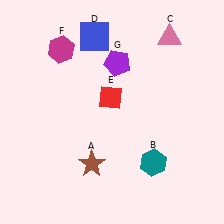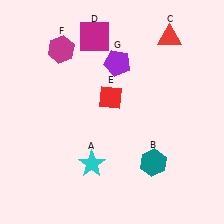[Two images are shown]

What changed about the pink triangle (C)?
In Image 1, C is pink. In Image 2, it changed to red.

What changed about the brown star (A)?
In Image 1, A is brown. In Image 2, it changed to cyan.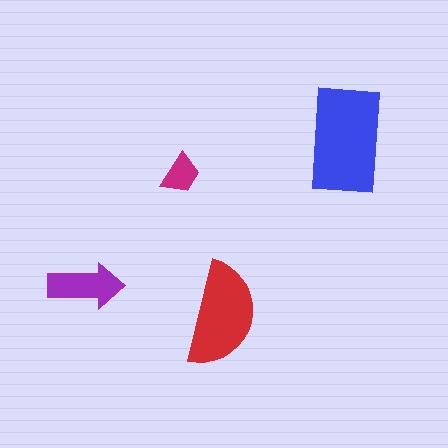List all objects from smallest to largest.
The magenta trapezoid, the purple arrow, the red semicircle, the blue rectangle.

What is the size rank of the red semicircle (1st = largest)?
2nd.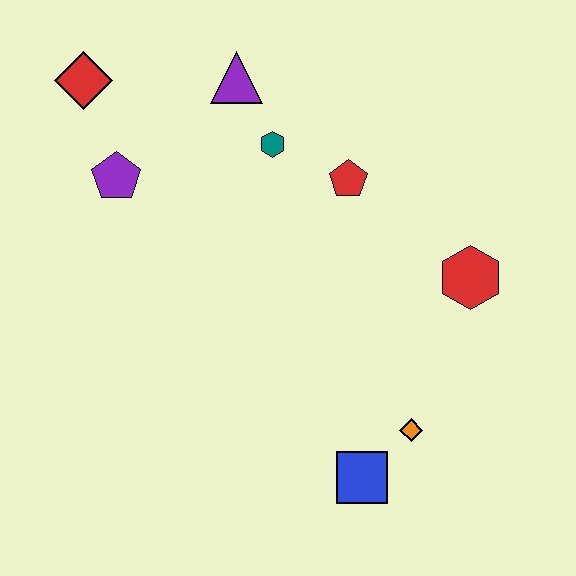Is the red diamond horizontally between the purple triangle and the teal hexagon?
No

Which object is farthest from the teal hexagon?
The blue square is farthest from the teal hexagon.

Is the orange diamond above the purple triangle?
No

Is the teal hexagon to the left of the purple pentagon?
No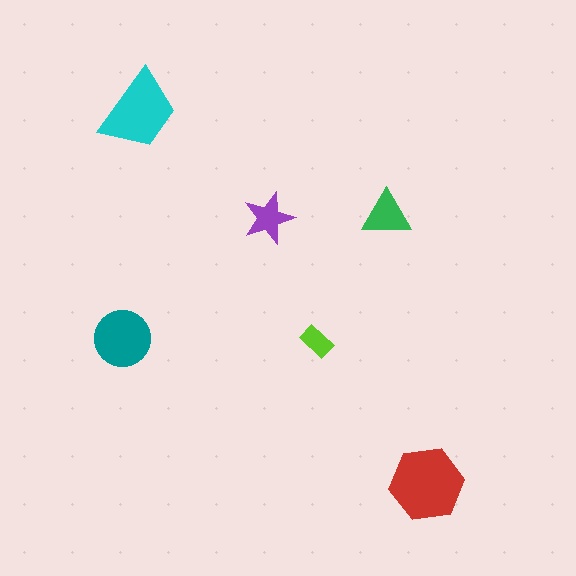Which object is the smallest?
The lime rectangle.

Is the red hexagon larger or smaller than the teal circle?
Larger.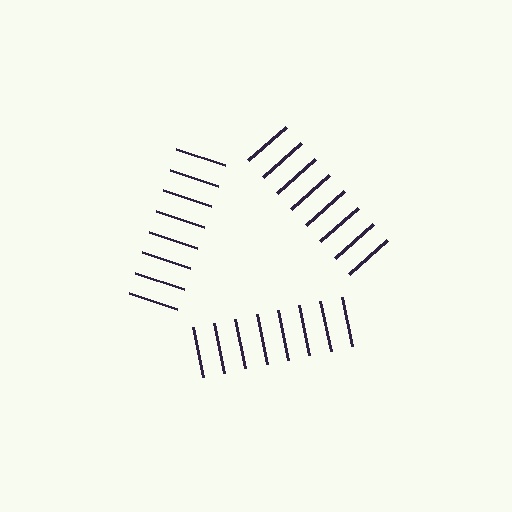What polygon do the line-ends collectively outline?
An illusory triangle — the line segments terminate on its edges but no continuous stroke is drawn.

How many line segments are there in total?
24 — 8 along each of the 3 edges.